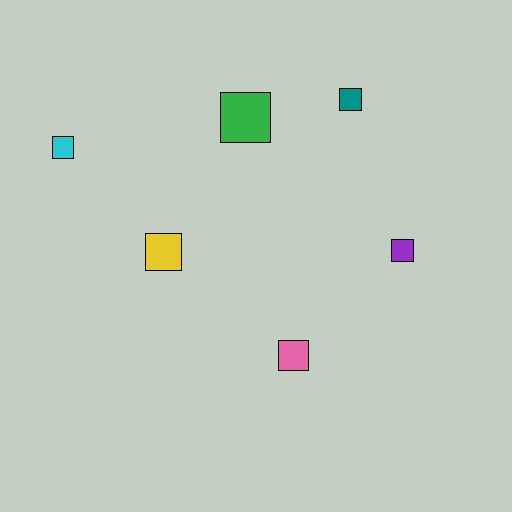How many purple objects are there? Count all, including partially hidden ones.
There is 1 purple object.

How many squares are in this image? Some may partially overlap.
There are 6 squares.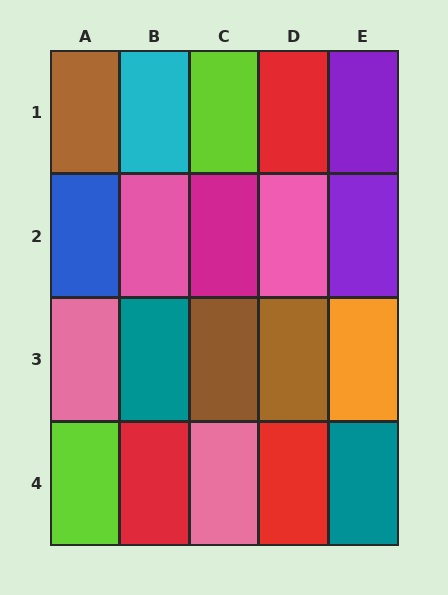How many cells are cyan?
1 cell is cyan.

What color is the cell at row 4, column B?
Red.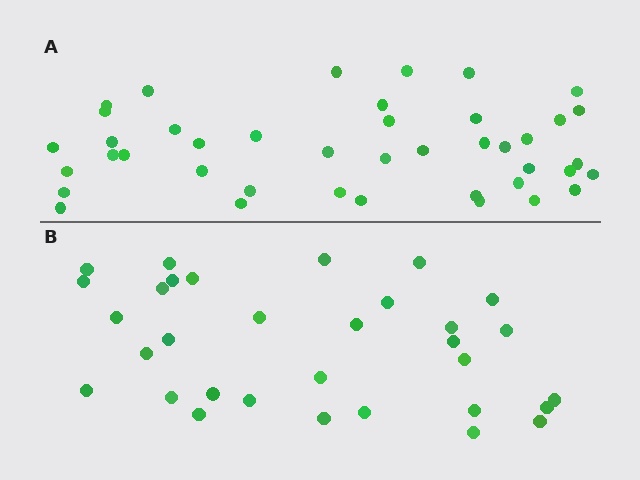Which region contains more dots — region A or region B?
Region A (the top region) has more dots.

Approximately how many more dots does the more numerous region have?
Region A has roughly 10 or so more dots than region B.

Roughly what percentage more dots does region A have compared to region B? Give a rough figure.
About 30% more.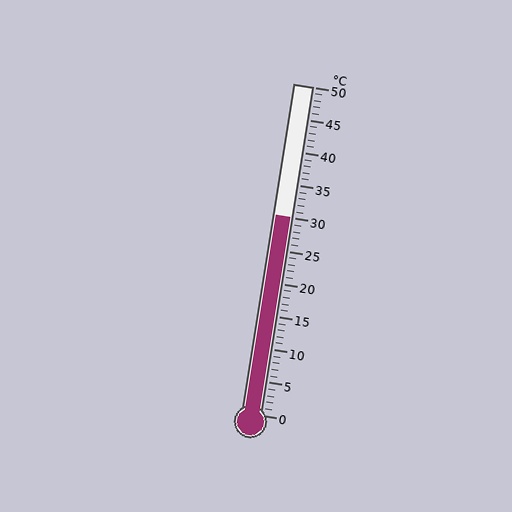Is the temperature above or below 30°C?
The temperature is at 30°C.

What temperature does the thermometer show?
The thermometer shows approximately 30°C.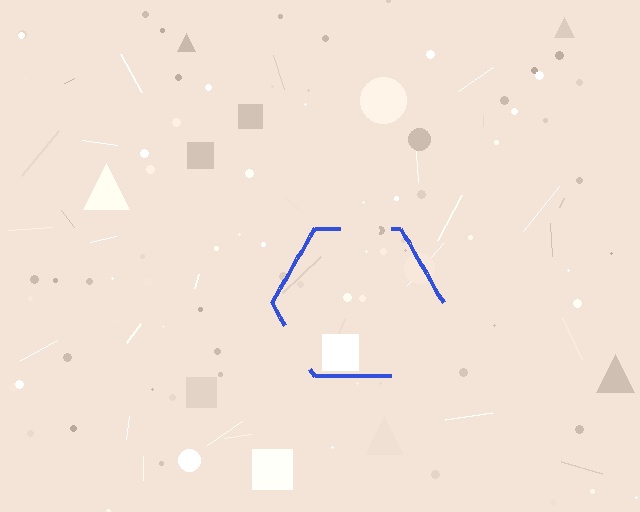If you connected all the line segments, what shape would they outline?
They would outline a hexagon.